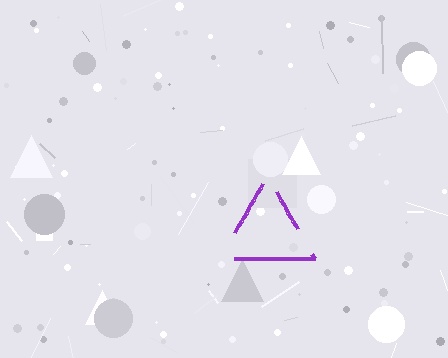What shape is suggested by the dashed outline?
The dashed outline suggests a triangle.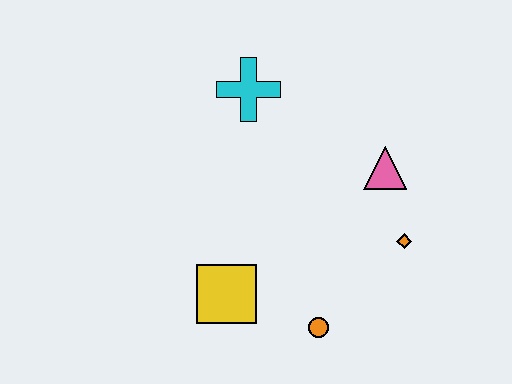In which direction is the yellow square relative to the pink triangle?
The yellow square is to the left of the pink triangle.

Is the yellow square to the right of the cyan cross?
No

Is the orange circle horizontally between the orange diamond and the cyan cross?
Yes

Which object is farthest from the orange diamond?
The cyan cross is farthest from the orange diamond.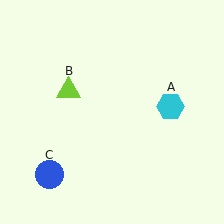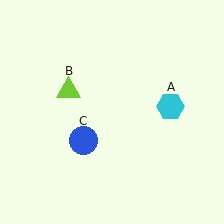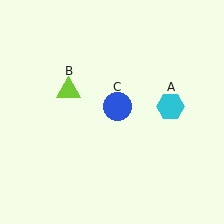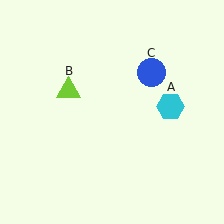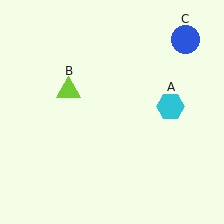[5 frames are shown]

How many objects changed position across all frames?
1 object changed position: blue circle (object C).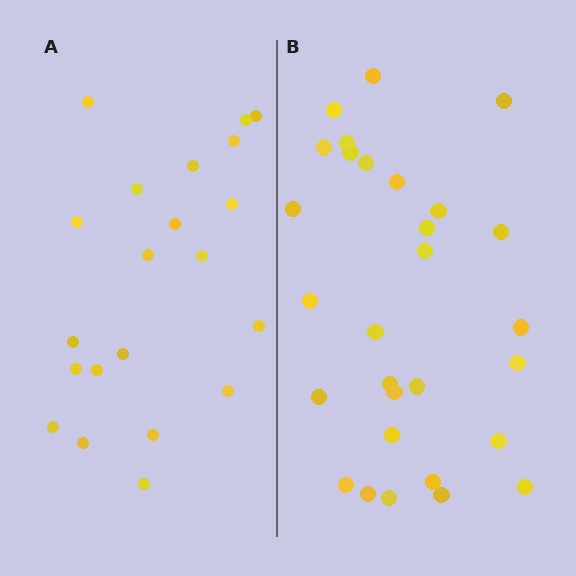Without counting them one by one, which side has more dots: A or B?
Region B (the right region) has more dots.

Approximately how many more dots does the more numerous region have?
Region B has roughly 8 or so more dots than region A.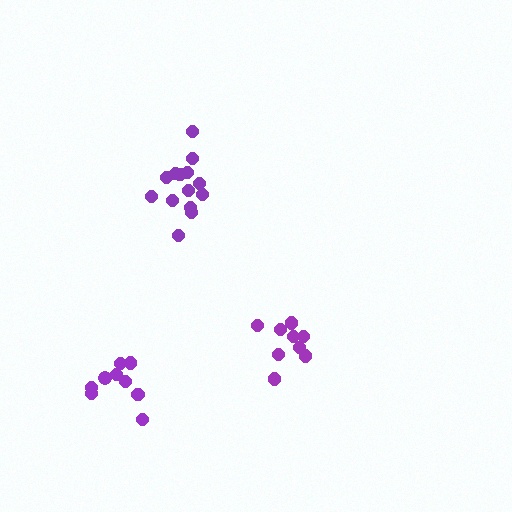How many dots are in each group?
Group 1: 14 dots, Group 2: 9 dots, Group 3: 9 dots (32 total).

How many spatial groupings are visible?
There are 3 spatial groupings.